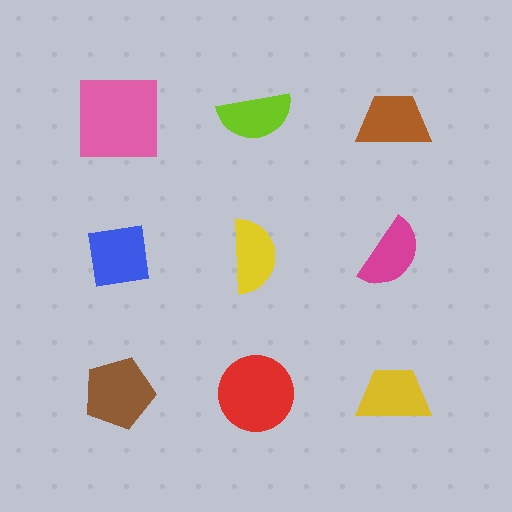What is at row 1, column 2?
A lime semicircle.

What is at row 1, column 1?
A pink square.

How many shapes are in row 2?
3 shapes.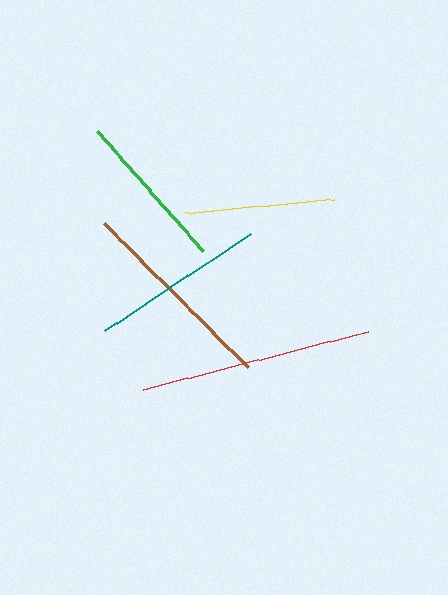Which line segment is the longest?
The red line is the longest at approximately 232 pixels.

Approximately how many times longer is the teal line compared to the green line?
The teal line is approximately 1.1 times the length of the green line.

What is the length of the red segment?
The red segment is approximately 232 pixels long.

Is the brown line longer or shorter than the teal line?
The brown line is longer than the teal line.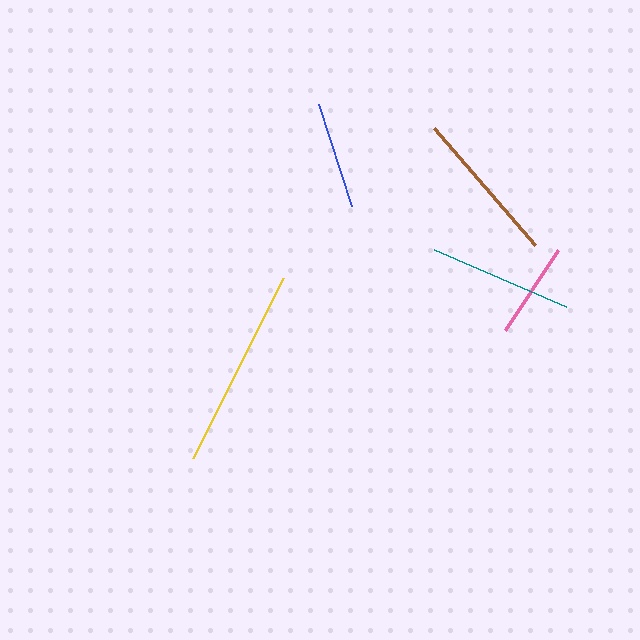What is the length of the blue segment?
The blue segment is approximately 107 pixels long.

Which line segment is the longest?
The yellow line is the longest at approximately 201 pixels.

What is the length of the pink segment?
The pink segment is approximately 96 pixels long.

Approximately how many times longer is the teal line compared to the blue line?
The teal line is approximately 1.3 times the length of the blue line.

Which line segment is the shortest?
The pink line is the shortest at approximately 96 pixels.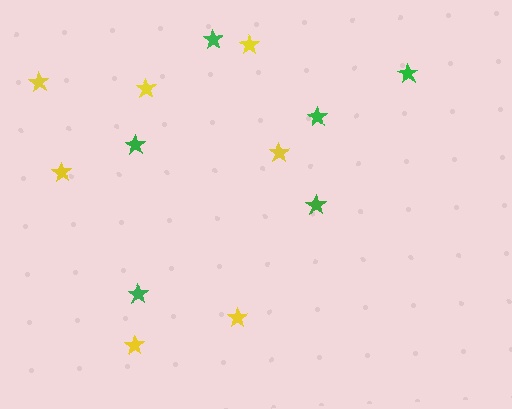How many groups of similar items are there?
There are 2 groups: one group of green stars (6) and one group of yellow stars (7).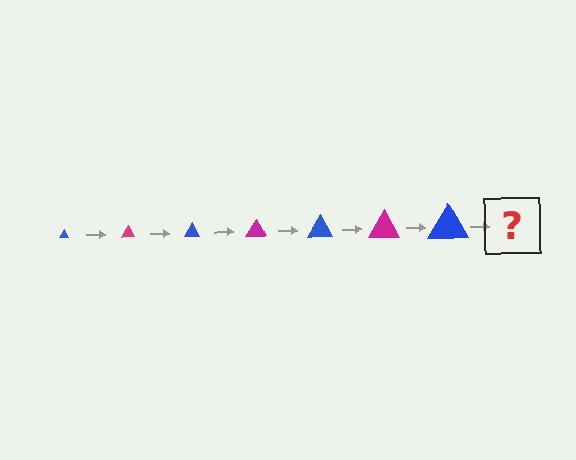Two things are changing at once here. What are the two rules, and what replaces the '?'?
The two rules are that the triangle grows larger each step and the color cycles through blue and magenta. The '?' should be a magenta triangle, larger than the previous one.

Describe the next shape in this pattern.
It should be a magenta triangle, larger than the previous one.